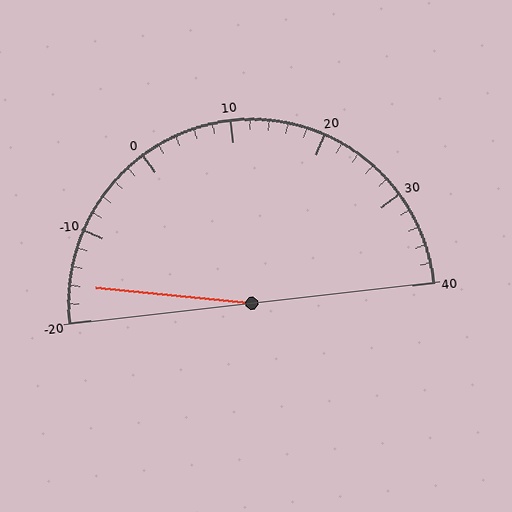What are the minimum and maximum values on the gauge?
The gauge ranges from -20 to 40.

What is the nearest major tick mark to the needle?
The nearest major tick mark is -20.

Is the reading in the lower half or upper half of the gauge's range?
The reading is in the lower half of the range (-20 to 40).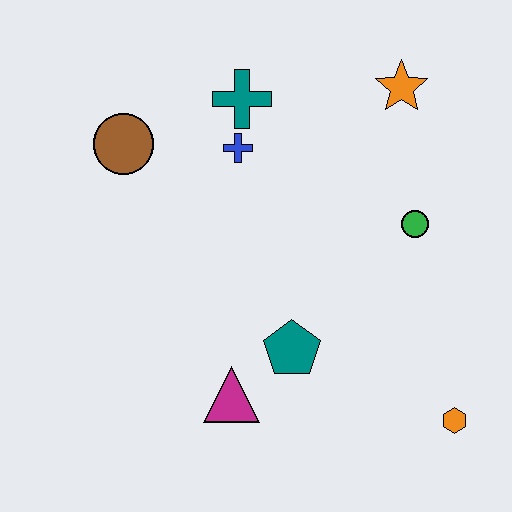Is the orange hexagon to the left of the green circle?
No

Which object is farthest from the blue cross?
The orange hexagon is farthest from the blue cross.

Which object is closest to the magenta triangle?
The teal pentagon is closest to the magenta triangle.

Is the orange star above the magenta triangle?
Yes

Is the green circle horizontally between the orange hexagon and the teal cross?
Yes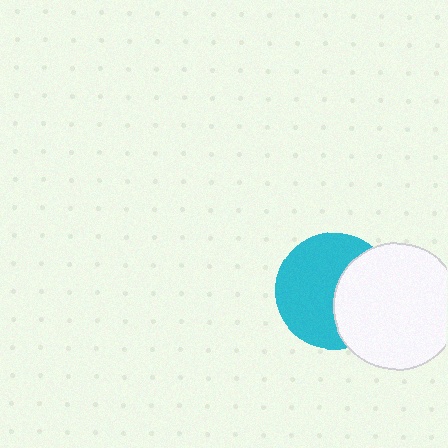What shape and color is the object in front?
The object in front is a white circle.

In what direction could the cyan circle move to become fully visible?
The cyan circle could move left. That would shift it out from behind the white circle entirely.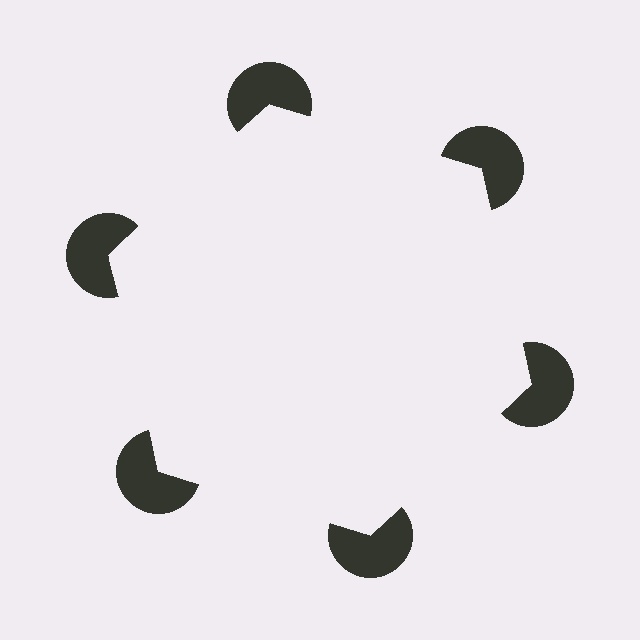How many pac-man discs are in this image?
There are 6 — one at each vertex of the illusory hexagon.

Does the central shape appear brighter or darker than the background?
It typically appears slightly brighter than the background, even though no actual brightness change is drawn.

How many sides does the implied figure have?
6 sides.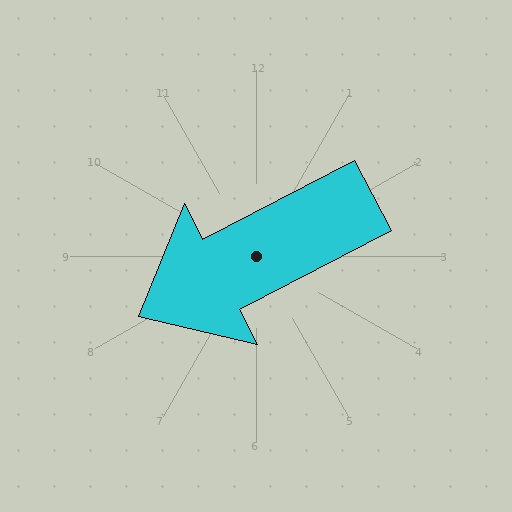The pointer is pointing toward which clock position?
Roughly 8 o'clock.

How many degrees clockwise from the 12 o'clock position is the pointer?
Approximately 243 degrees.